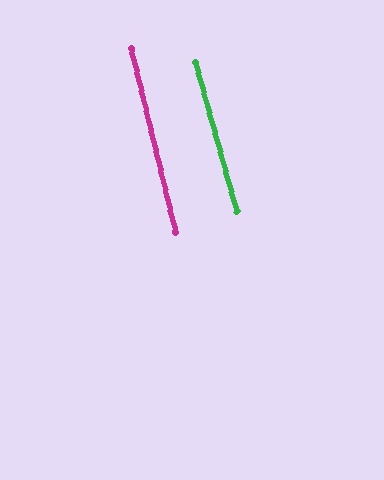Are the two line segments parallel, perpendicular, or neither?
Parallel — their directions differ by only 1.8°.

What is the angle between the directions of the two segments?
Approximately 2 degrees.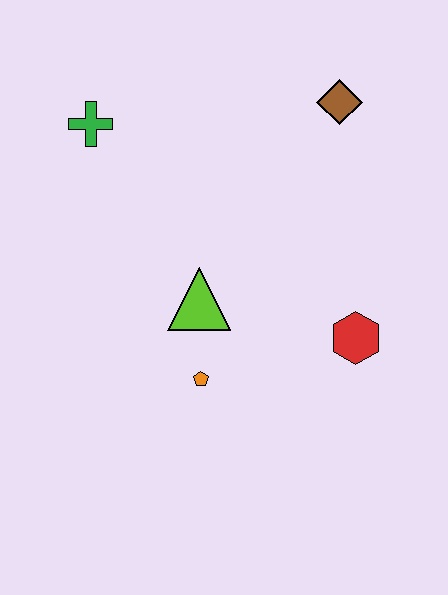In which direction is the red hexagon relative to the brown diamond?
The red hexagon is below the brown diamond.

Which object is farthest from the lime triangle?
The brown diamond is farthest from the lime triangle.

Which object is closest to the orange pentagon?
The lime triangle is closest to the orange pentagon.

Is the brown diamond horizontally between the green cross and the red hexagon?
Yes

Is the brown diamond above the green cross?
Yes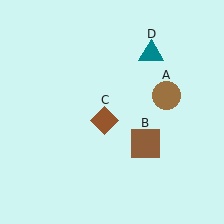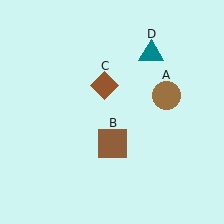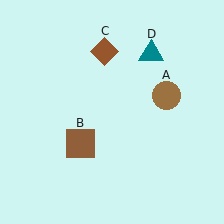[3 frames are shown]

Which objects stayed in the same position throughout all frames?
Brown circle (object A) and teal triangle (object D) remained stationary.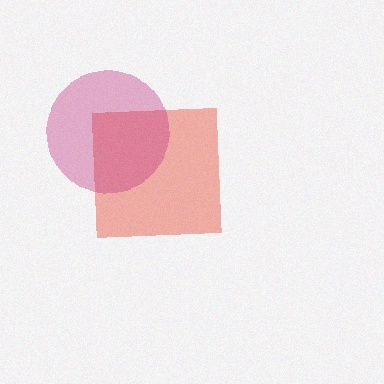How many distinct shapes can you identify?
There are 2 distinct shapes: a red square, a magenta circle.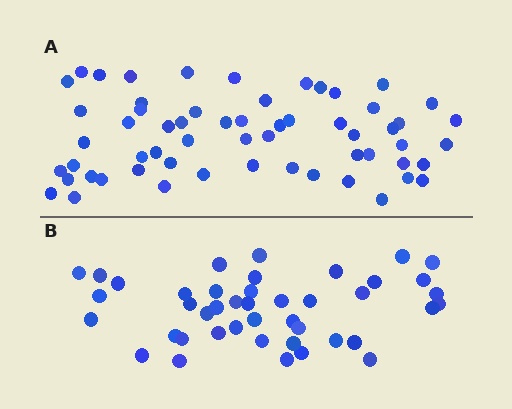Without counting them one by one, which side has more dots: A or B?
Region A (the top region) has more dots.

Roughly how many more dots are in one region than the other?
Region A has approximately 15 more dots than region B.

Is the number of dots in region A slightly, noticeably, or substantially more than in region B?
Region A has noticeably more, but not dramatically so. The ratio is roughly 1.4 to 1.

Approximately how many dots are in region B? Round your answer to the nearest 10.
About 40 dots. (The exact count is 43, which rounds to 40.)